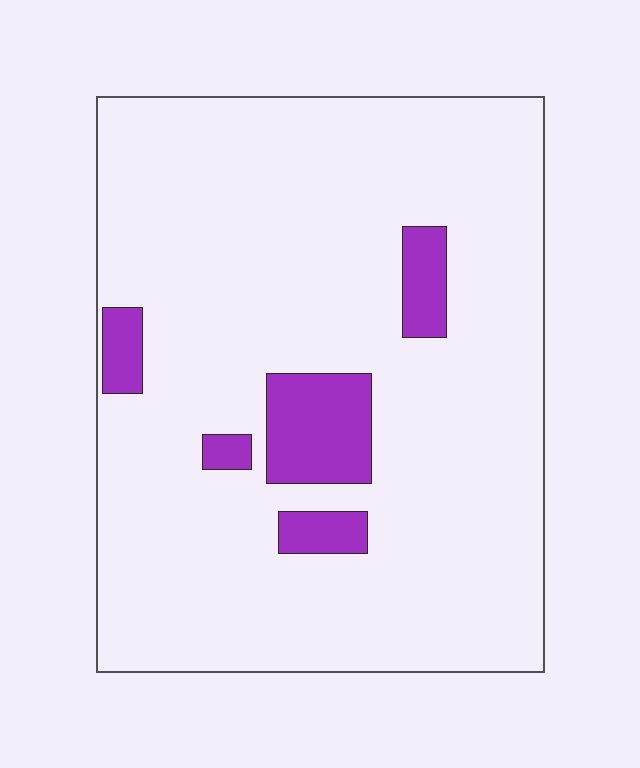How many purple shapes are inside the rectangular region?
5.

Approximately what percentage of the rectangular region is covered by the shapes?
Approximately 10%.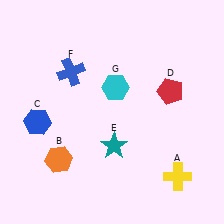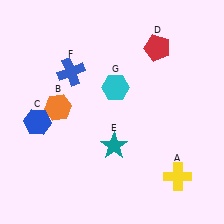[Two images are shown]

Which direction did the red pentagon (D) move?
The red pentagon (D) moved up.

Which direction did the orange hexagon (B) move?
The orange hexagon (B) moved up.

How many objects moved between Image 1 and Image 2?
2 objects moved between the two images.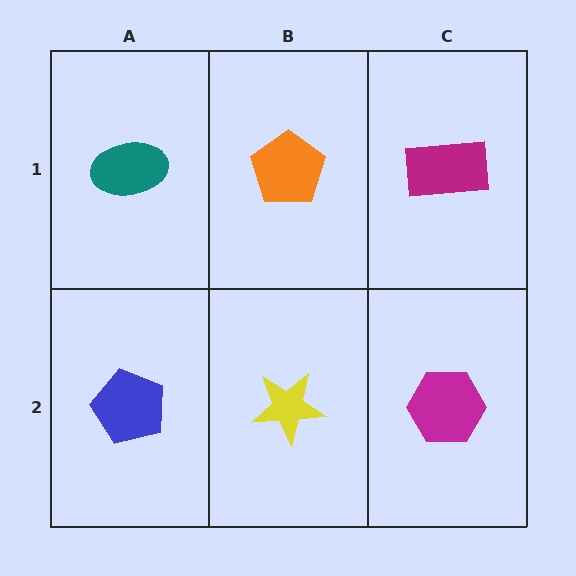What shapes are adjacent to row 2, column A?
A teal ellipse (row 1, column A), a yellow star (row 2, column B).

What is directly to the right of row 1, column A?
An orange pentagon.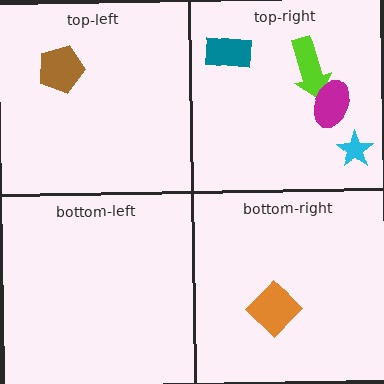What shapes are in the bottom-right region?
The orange diamond.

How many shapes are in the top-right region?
4.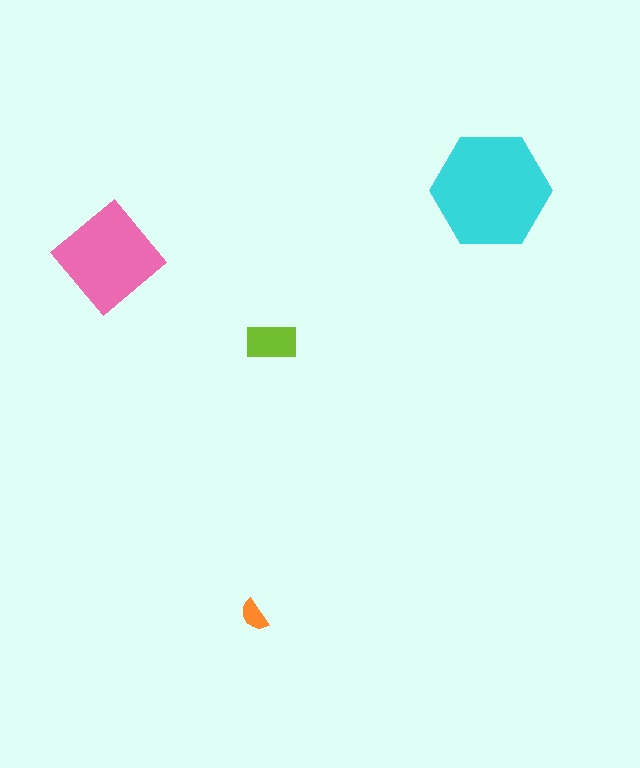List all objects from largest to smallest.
The cyan hexagon, the pink diamond, the lime rectangle, the orange semicircle.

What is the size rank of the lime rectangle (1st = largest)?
3rd.